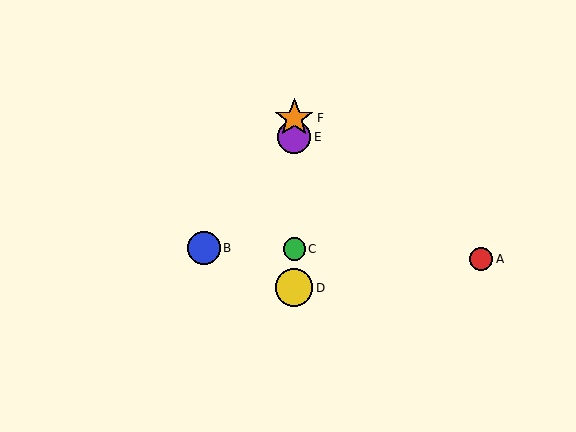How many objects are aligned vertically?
4 objects (C, D, E, F) are aligned vertically.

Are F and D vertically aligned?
Yes, both are at x≈294.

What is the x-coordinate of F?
Object F is at x≈294.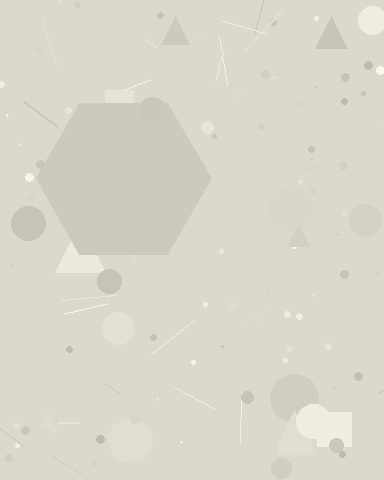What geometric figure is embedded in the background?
A hexagon is embedded in the background.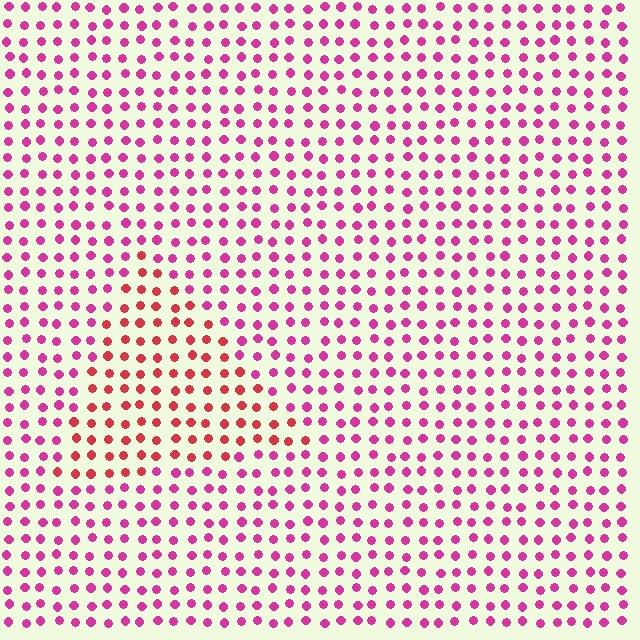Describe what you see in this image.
The image is filled with small magenta elements in a uniform arrangement. A triangle-shaped region is visible where the elements are tinted to a slightly different hue, forming a subtle color boundary.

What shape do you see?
I see a triangle.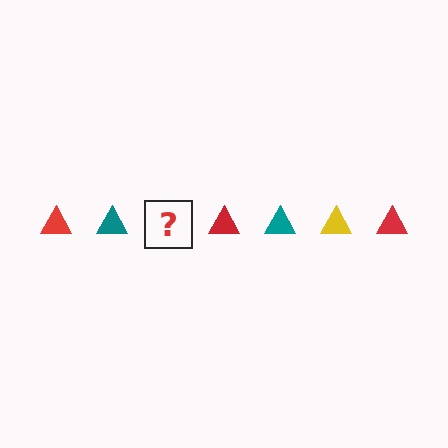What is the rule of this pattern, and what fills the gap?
The rule is that the pattern cycles through red, teal, yellow triangles. The gap should be filled with a yellow triangle.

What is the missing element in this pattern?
The missing element is a yellow triangle.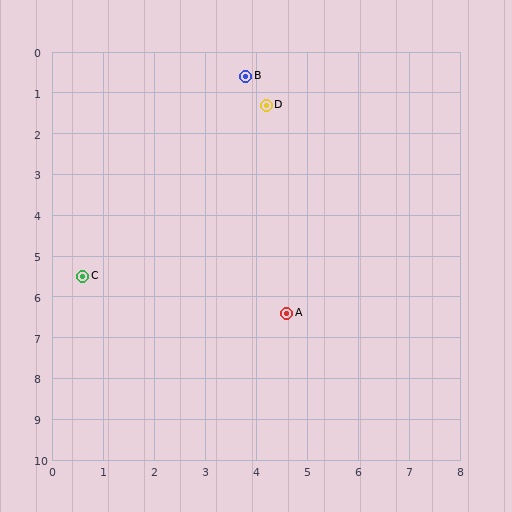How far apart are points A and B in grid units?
Points A and B are about 5.9 grid units apart.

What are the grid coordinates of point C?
Point C is at approximately (0.6, 5.5).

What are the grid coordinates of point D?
Point D is at approximately (4.2, 1.3).